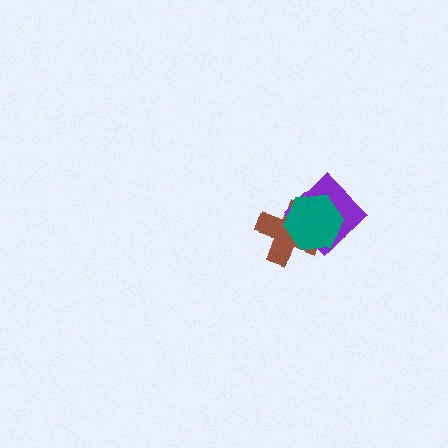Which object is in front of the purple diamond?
The teal hexagon is in front of the purple diamond.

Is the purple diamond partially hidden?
Yes, it is partially covered by another shape.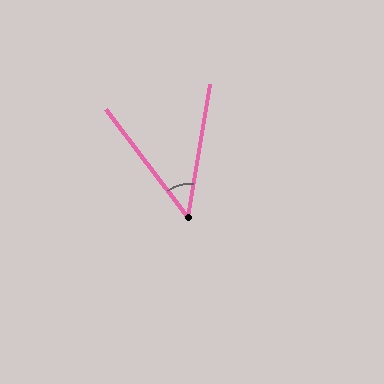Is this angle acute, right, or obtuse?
It is acute.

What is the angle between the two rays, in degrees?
Approximately 47 degrees.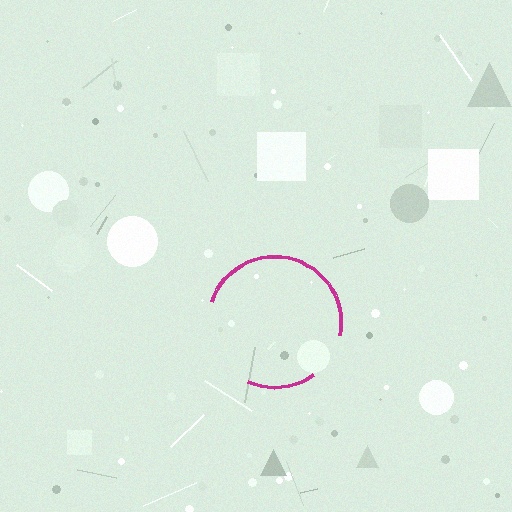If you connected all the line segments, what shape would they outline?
They would outline a circle.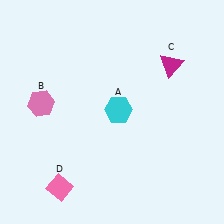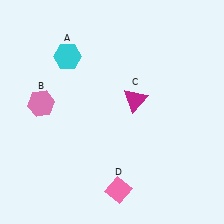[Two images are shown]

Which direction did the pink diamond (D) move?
The pink diamond (D) moved right.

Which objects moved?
The objects that moved are: the cyan hexagon (A), the magenta triangle (C), the pink diamond (D).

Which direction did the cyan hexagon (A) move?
The cyan hexagon (A) moved up.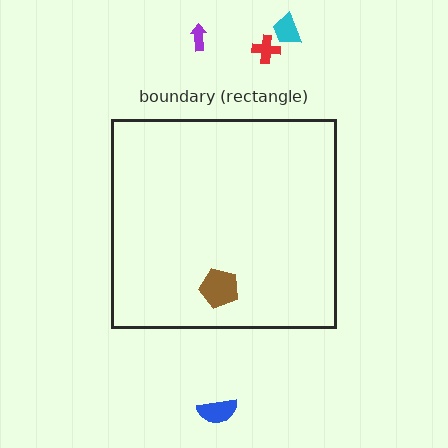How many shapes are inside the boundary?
1 inside, 4 outside.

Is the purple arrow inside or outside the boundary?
Outside.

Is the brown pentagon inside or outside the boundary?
Inside.